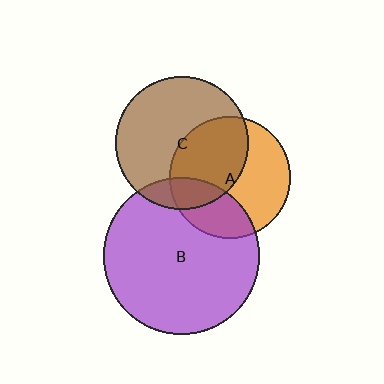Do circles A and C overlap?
Yes.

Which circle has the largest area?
Circle B (purple).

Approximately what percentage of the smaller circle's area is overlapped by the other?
Approximately 45%.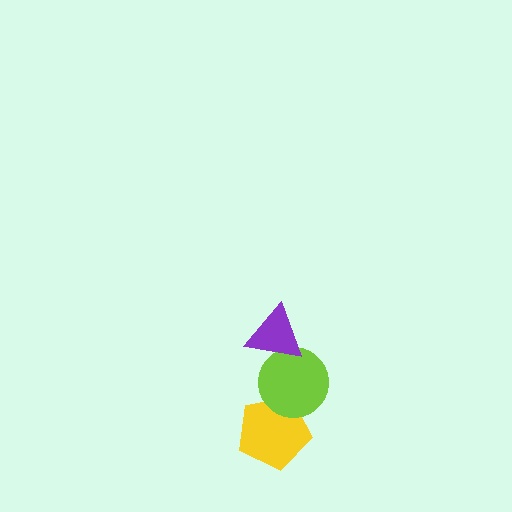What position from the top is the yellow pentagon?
The yellow pentagon is 3rd from the top.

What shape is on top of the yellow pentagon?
The lime circle is on top of the yellow pentagon.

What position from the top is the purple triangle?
The purple triangle is 1st from the top.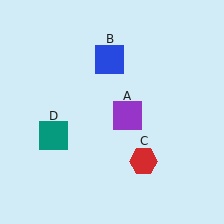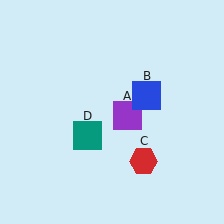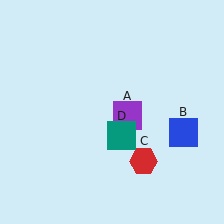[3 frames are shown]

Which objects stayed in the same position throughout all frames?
Purple square (object A) and red hexagon (object C) remained stationary.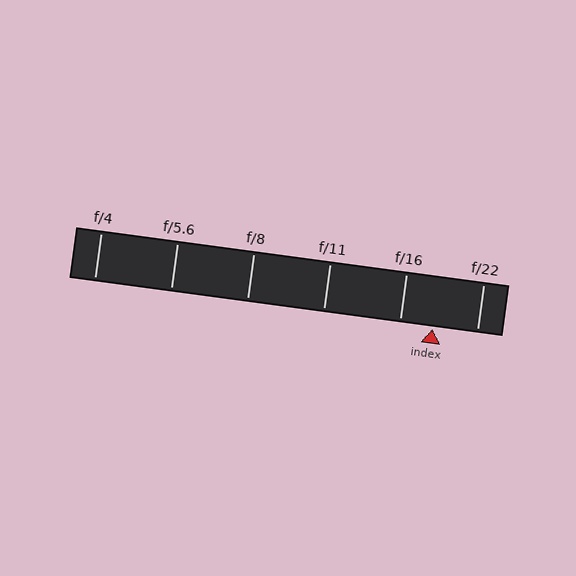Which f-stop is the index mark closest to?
The index mark is closest to f/16.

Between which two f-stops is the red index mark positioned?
The index mark is between f/16 and f/22.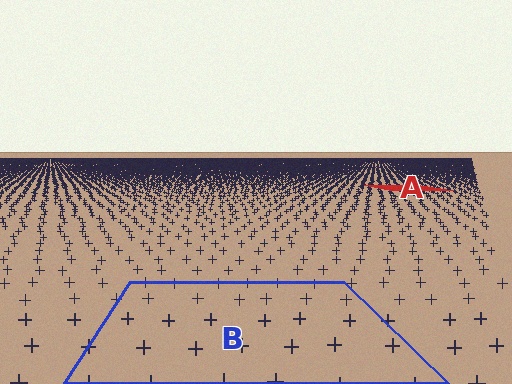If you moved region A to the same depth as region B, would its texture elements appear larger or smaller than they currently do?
They would appear larger. At a closer depth, the same texture elements are projected at a bigger on-screen size.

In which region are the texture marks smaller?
The texture marks are smaller in region A, because it is farther away.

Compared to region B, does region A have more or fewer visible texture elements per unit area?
Region A has more texture elements per unit area — they are packed more densely because it is farther away.